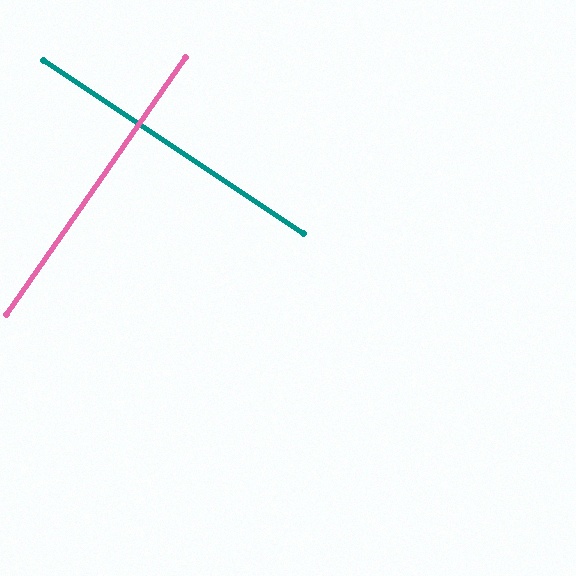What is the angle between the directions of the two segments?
Approximately 89 degrees.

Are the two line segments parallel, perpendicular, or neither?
Perpendicular — they meet at approximately 89°.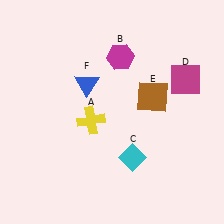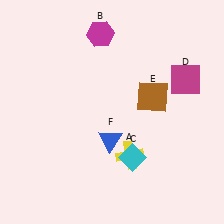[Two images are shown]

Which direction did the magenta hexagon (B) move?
The magenta hexagon (B) moved up.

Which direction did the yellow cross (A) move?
The yellow cross (A) moved right.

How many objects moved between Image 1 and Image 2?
3 objects moved between the two images.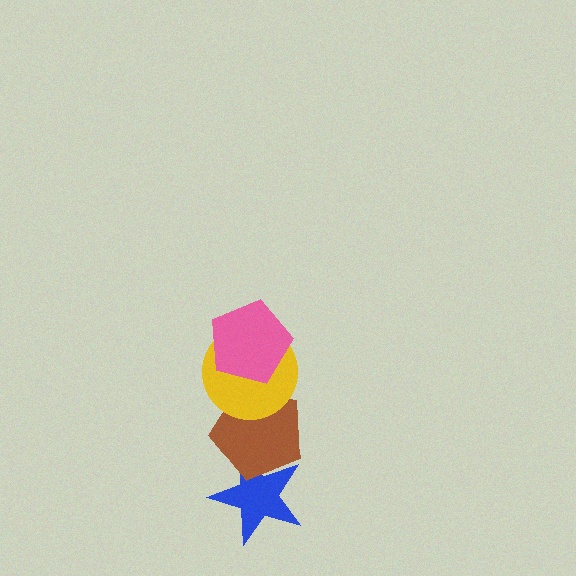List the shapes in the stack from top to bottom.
From top to bottom: the pink pentagon, the yellow circle, the brown pentagon, the blue star.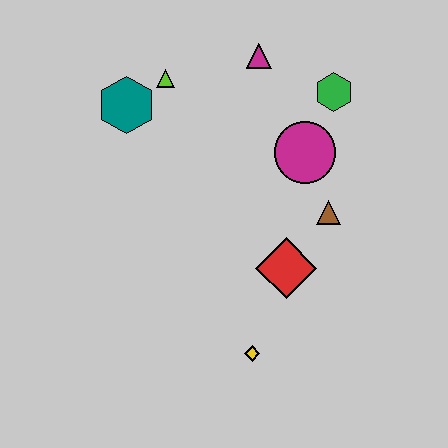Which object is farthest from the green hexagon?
The yellow diamond is farthest from the green hexagon.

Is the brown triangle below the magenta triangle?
Yes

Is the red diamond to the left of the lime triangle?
No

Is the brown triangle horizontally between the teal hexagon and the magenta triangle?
No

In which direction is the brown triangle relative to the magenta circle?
The brown triangle is below the magenta circle.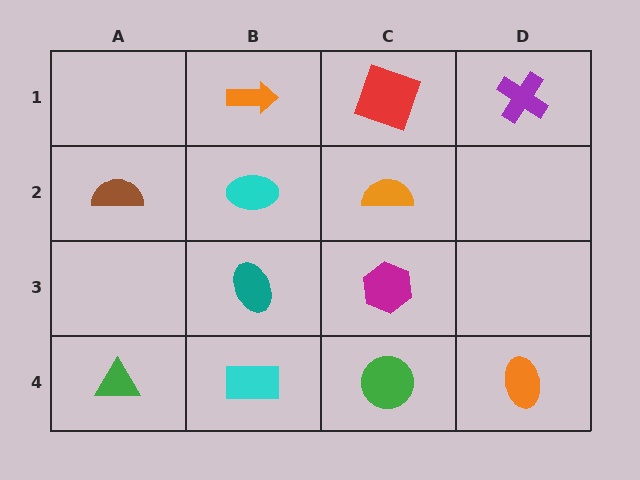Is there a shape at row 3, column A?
No, that cell is empty.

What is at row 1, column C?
A red square.